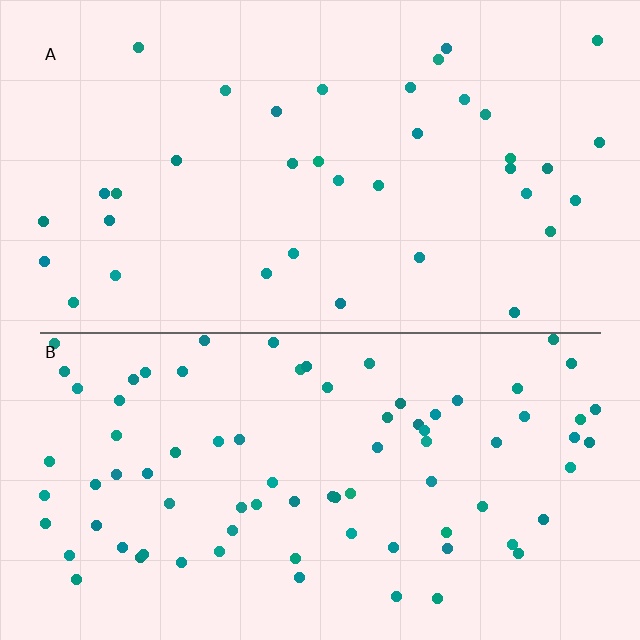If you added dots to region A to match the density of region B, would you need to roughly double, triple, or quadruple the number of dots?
Approximately double.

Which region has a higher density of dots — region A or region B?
B (the bottom).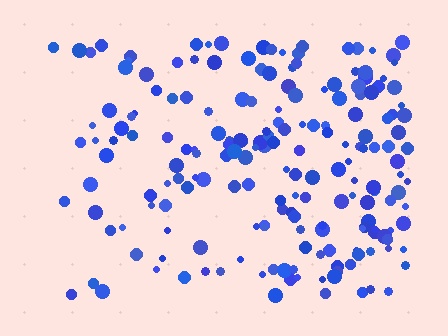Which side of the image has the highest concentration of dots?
The right.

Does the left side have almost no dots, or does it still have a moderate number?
Still a moderate number, just noticeably fewer than the right.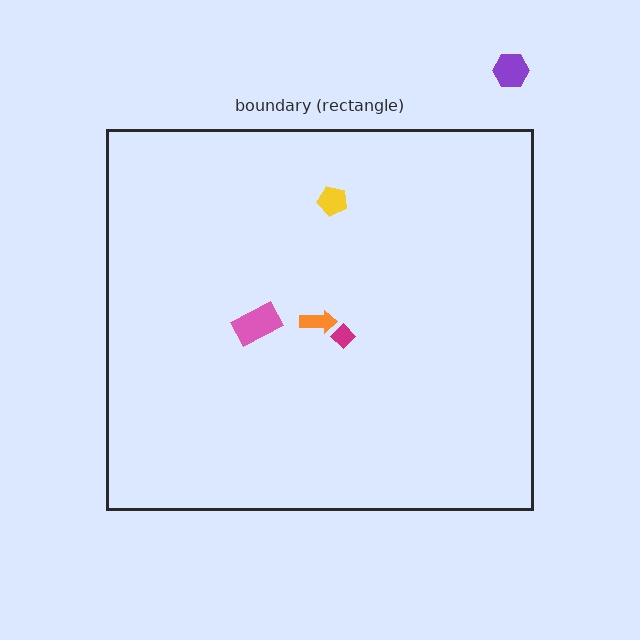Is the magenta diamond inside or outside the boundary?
Inside.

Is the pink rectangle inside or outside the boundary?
Inside.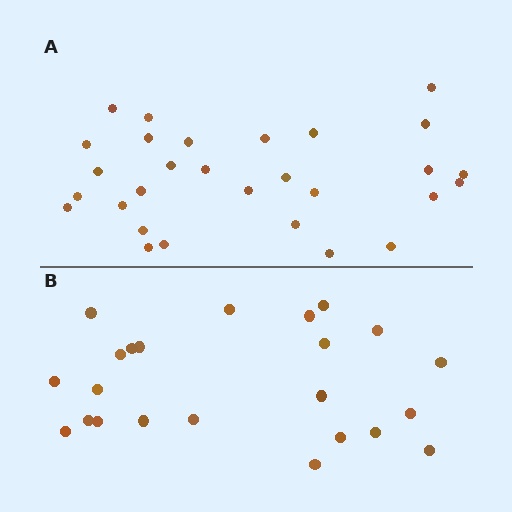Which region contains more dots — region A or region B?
Region A (the top region) has more dots.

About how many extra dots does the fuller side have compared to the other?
Region A has about 6 more dots than region B.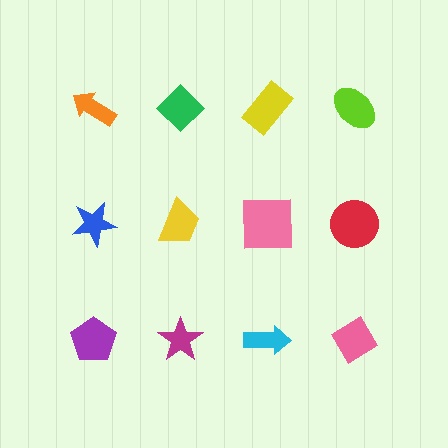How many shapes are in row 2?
4 shapes.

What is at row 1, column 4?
A lime ellipse.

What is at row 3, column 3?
A cyan arrow.